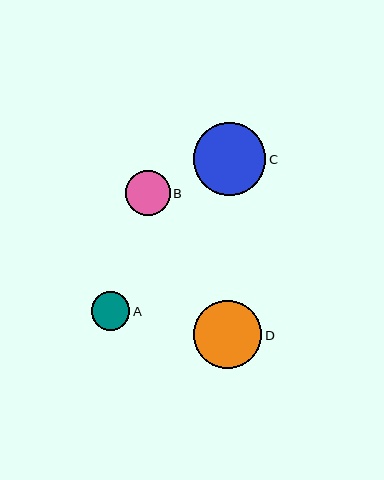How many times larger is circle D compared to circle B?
Circle D is approximately 1.5 times the size of circle B.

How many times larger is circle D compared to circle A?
Circle D is approximately 1.8 times the size of circle A.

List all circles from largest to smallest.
From largest to smallest: C, D, B, A.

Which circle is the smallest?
Circle A is the smallest with a size of approximately 39 pixels.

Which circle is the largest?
Circle C is the largest with a size of approximately 73 pixels.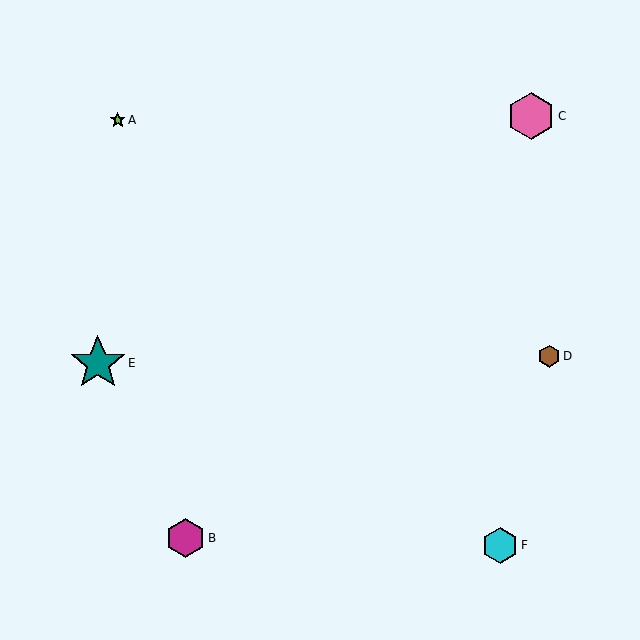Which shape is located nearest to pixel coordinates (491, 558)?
The cyan hexagon (labeled F) at (500, 545) is nearest to that location.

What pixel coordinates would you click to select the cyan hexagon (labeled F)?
Click at (500, 545) to select the cyan hexagon F.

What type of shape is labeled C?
Shape C is a pink hexagon.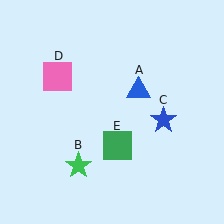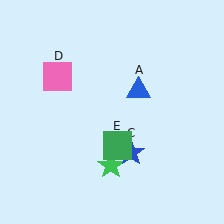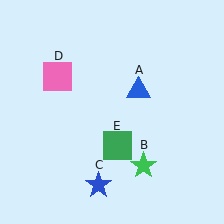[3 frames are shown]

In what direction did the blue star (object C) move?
The blue star (object C) moved down and to the left.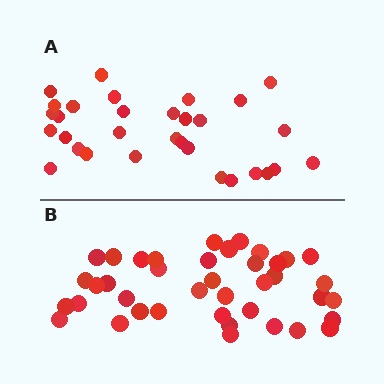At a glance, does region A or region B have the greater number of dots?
Region B (the bottom region) has more dots.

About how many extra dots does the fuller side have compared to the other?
Region B has roughly 8 or so more dots than region A.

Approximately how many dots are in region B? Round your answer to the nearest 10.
About 40 dots.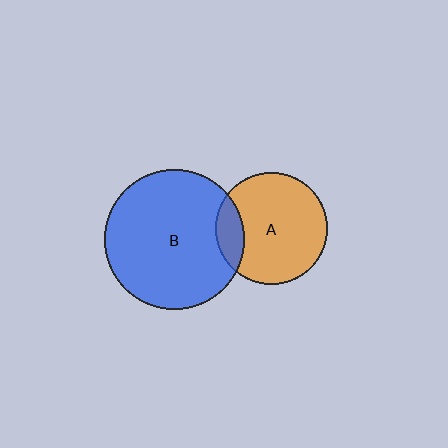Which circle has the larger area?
Circle B (blue).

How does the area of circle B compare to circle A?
Approximately 1.6 times.